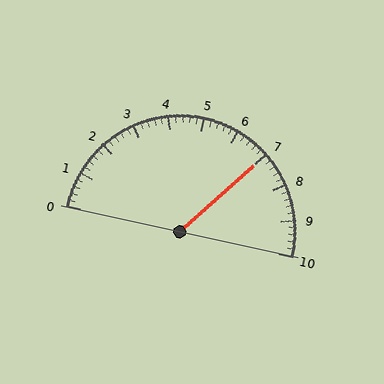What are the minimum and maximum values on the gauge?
The gauge ranges from 0 to 10.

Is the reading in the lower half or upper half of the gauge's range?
The reading is in the upper half of the range (0 to 10).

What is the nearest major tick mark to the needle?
The nearest major tick mark is 7.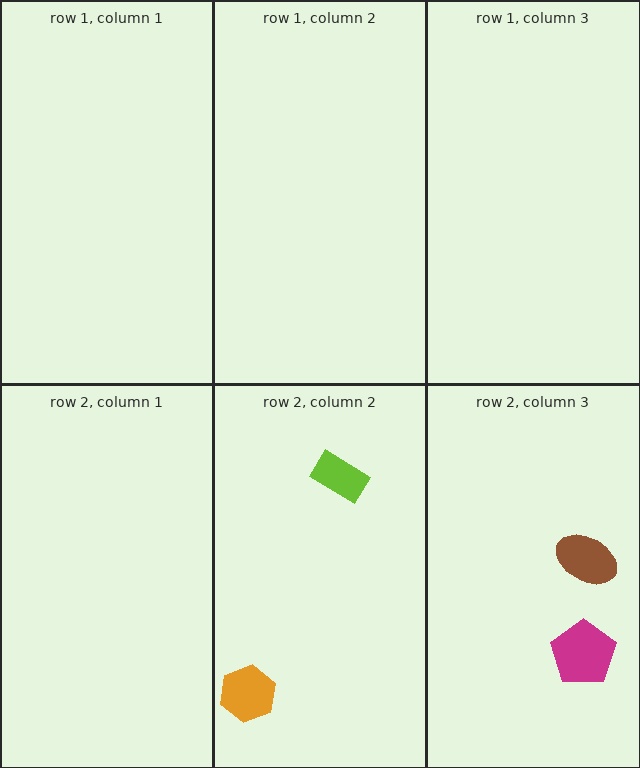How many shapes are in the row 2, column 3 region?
2.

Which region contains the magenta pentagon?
The row 2, column 3 region.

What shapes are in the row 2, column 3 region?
The magenta pentagon, the brown ellipse.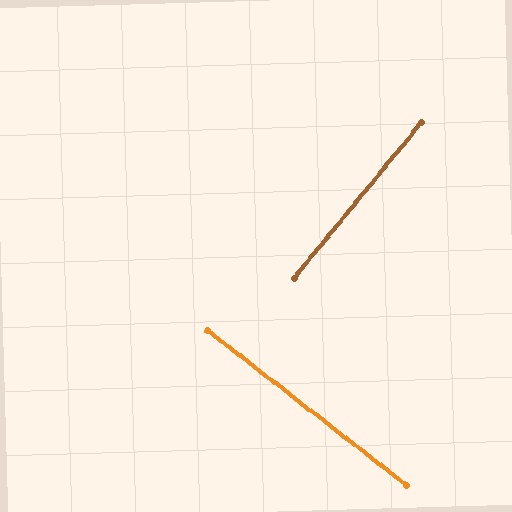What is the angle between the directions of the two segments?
Approximately 88 degrees.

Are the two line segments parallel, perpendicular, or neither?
Perpendicular — they meet at approximately 88°.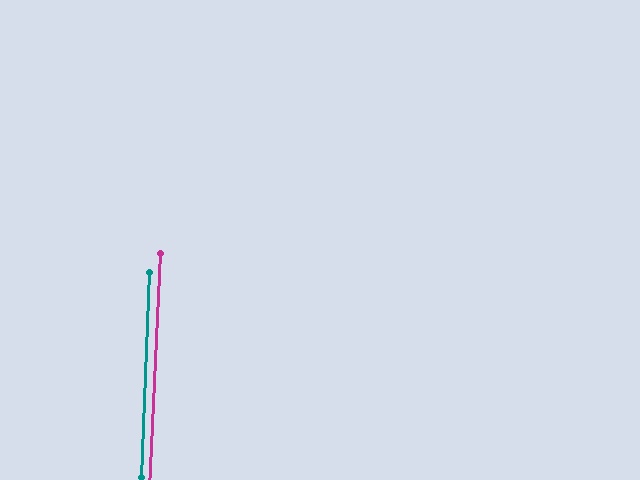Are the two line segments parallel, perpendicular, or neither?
Parallel — their directions differ by only 0.5°.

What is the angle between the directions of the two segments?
Approximately 0 degrees.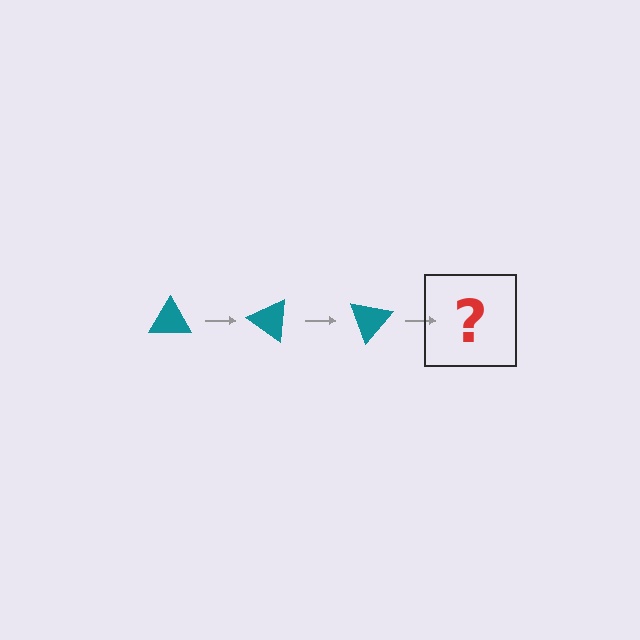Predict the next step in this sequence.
The next step is a teal triangle rotated 105 degrees.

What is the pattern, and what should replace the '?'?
The pattern is that the triangle rotates 35 degrees each step. The '?' should be a teal triangle rotated 105 degrees.